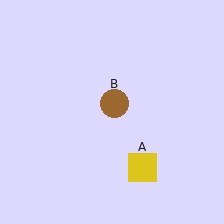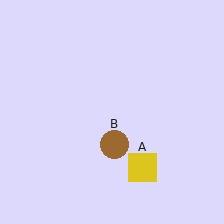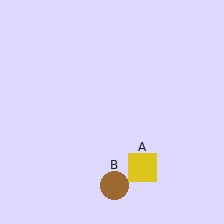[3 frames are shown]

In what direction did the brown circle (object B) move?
The brown circle (object B) moved down.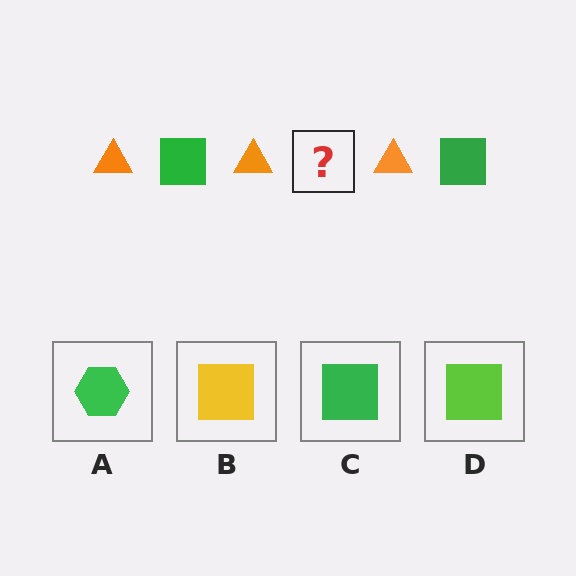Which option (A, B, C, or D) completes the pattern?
C.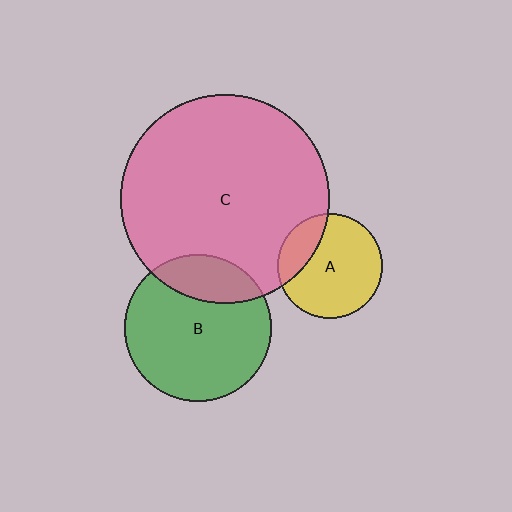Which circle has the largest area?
Circle C (pink).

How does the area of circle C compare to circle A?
Approximately 3.9 times.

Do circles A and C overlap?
Yes.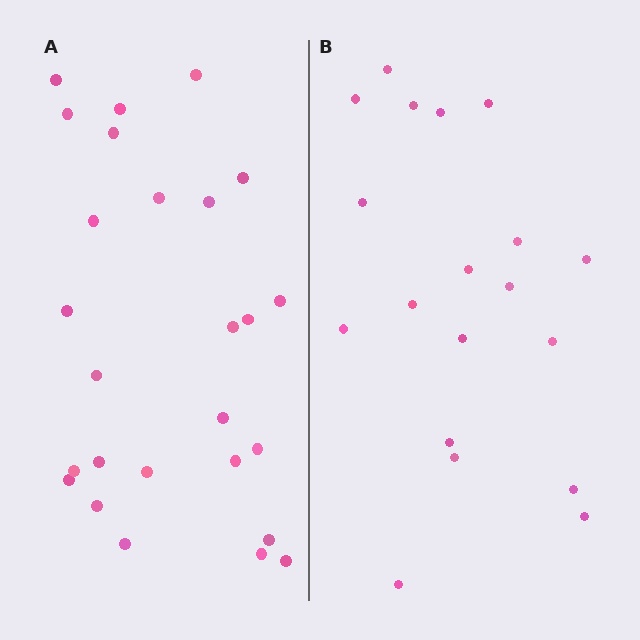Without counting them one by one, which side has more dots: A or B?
Region A (the left region) has more dots.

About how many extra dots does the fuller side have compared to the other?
Region A has roughly 8 or so more dots than region B.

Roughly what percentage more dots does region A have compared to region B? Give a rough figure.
About 35% more.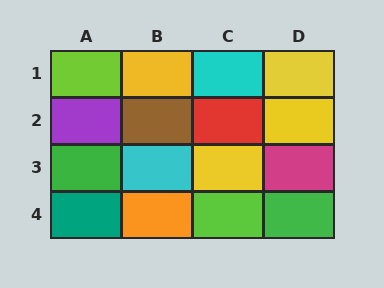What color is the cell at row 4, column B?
Orange.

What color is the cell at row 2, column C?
Red.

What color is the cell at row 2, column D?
Yellow.